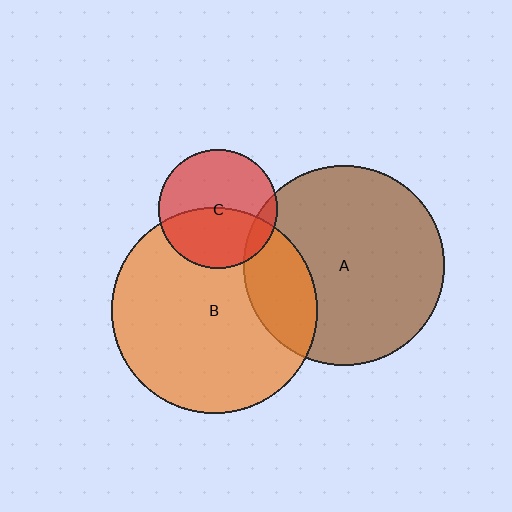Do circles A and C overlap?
Yes.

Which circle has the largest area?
Circle B (orange).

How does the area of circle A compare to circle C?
Approximately 2.8 times.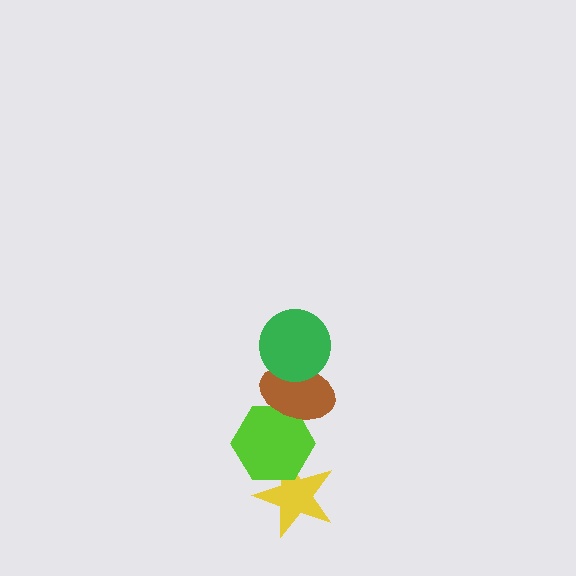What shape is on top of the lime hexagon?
The brown ellipse is on top of the lime hexagon.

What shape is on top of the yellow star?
The lime hexagon is on top of the yellow star.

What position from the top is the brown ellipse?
The brown ellipse is 2nd from the top.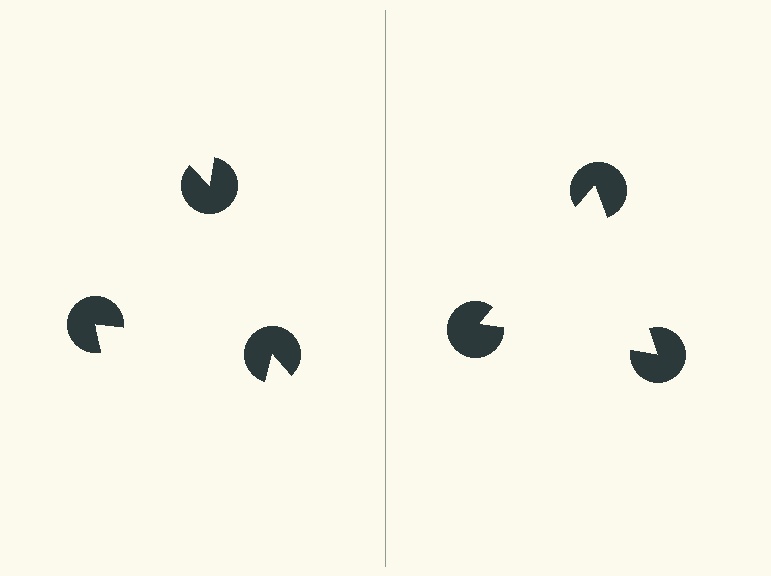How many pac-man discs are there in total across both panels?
6 — 3 on each side.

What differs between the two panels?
The pac-man discs are positioned identically on both sides; only the wedge orientations differ. On the right they align to a triangle; on the left they are misaligned.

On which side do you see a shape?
An illusory triangle appears on the right side. On the left side the wedge cuts are rotated, so no coherent shape forms.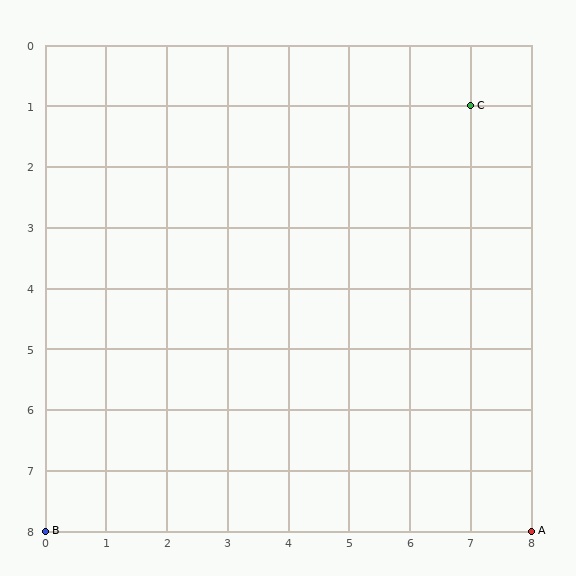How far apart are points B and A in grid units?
Points B and A are 8 columns apart.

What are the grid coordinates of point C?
Point C is at grid coordinates (7, 1).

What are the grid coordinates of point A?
Point A is at grid coordinates (8, 8).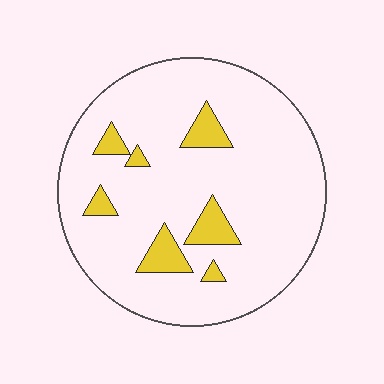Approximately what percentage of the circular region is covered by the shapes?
Approximately 10%.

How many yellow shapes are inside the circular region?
7.